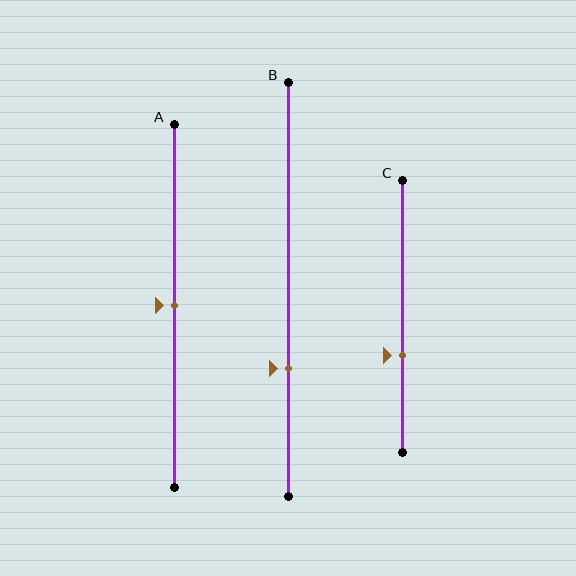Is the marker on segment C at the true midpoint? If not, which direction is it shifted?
No, the marker on segment C is shifted downward by about 14% of the segment length.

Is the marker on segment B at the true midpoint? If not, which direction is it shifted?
No, the marker on segment B is shifted downward by about 19% of the segment length.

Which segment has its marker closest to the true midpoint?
Segment A has its marker closest to the true midpoint.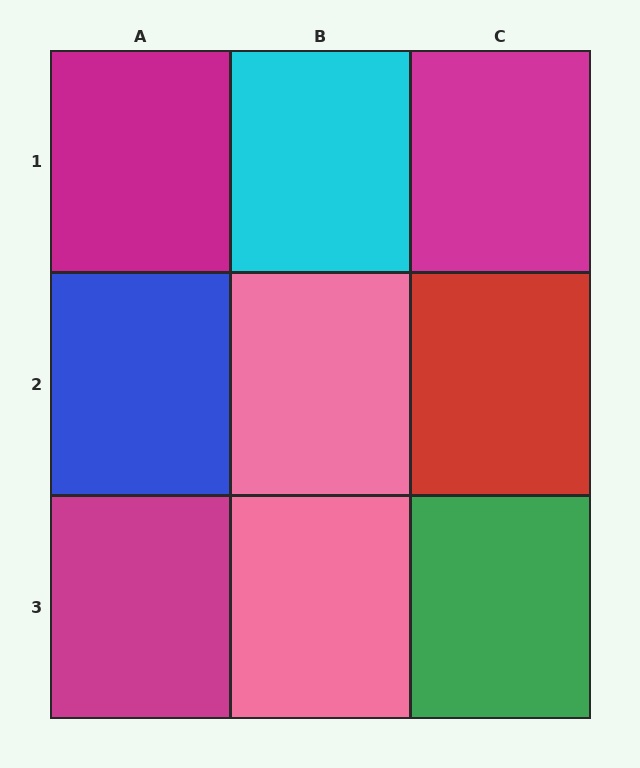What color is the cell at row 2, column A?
Blue.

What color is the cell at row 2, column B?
Pink.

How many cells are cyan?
1 cell is cyan.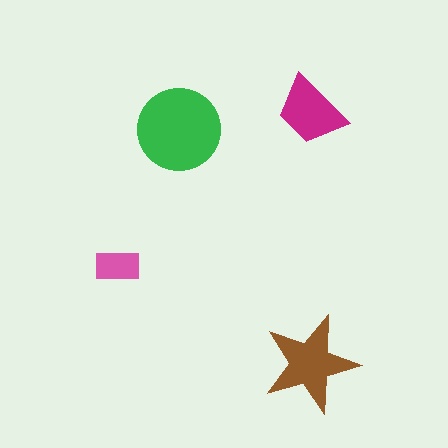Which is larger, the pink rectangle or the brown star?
The brown star.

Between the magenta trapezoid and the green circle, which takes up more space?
The green circle.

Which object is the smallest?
The pink rectangle.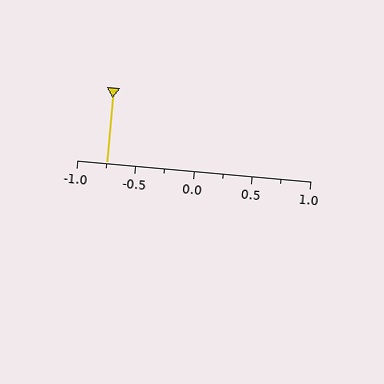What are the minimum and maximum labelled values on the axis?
The axis runs from -1.0 to 1.0.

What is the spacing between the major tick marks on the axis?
The major ticks are spaced 0.5 apart.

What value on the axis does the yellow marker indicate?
The marker indicates approximately -0.75.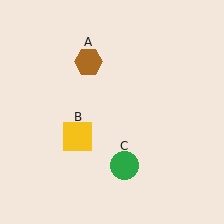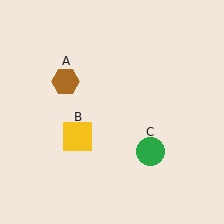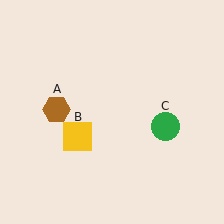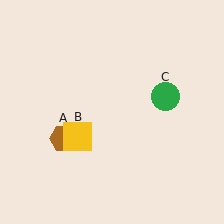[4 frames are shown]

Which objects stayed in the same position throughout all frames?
Yellow square (object B) remained stationary.